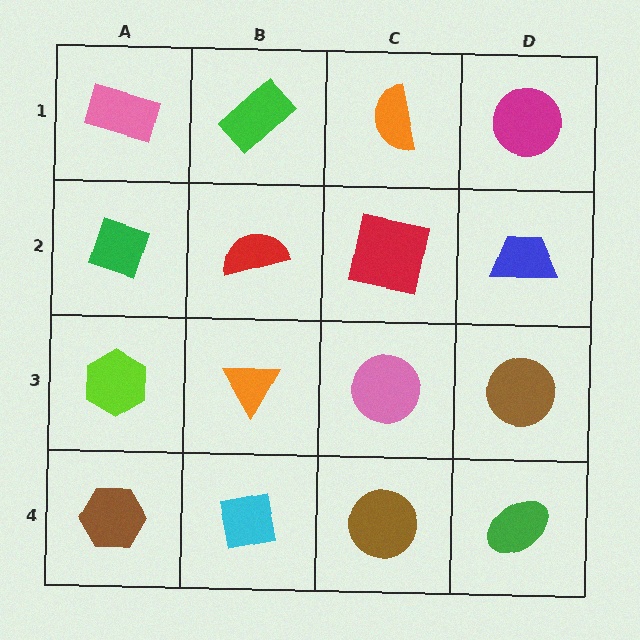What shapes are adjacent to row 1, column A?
A green diamond (row 2, column A), a green rectangle (row 1, column B).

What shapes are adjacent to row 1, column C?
A red square (row 2, column C), a green rectangle (row 1, column B), a magenta circle (row 1, column D).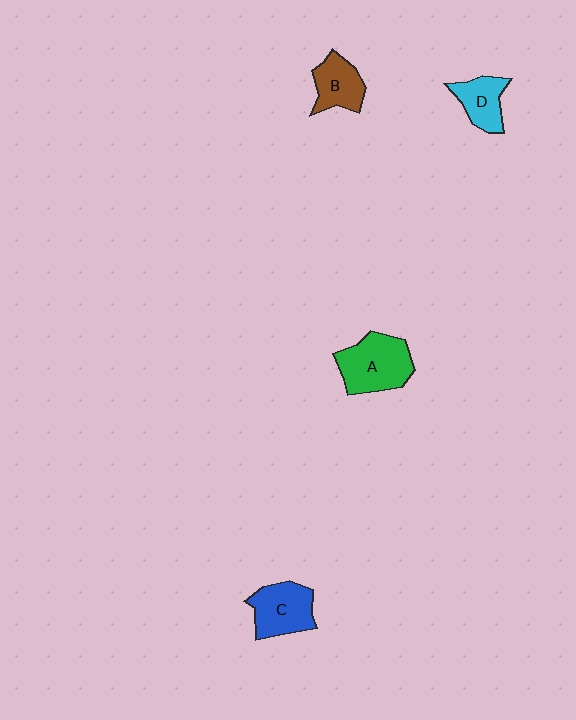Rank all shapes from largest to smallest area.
From largest to smallest: A (green), C (blue), B (brown), D (cyan).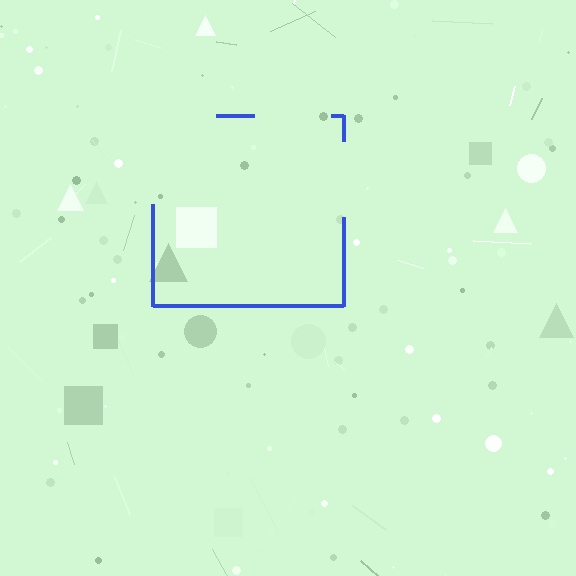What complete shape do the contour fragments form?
The contour fragments form a square.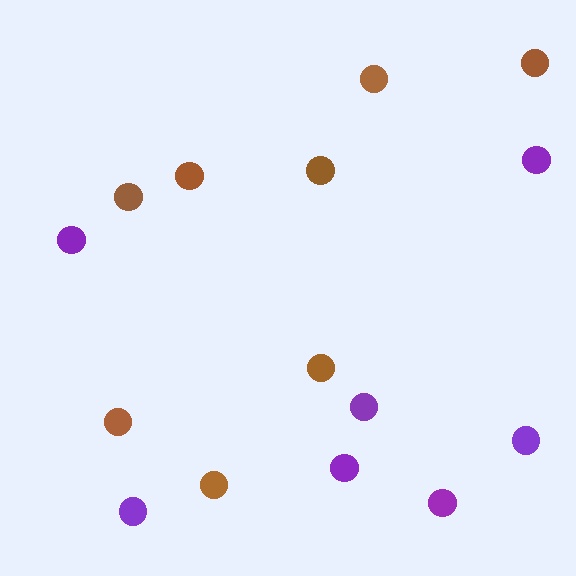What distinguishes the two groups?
There are 2 groups: one group of brown circles (8) and one group of purple circles (7).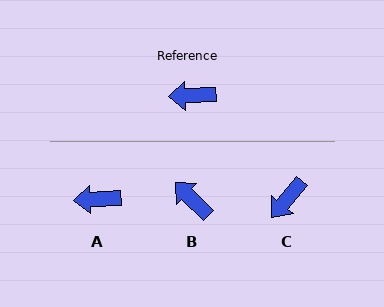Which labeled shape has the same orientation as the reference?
A.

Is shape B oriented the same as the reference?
No, it is off by about 47 degrees.